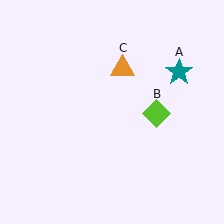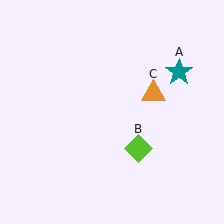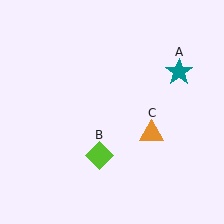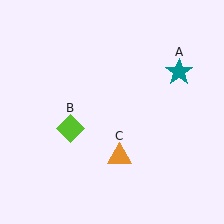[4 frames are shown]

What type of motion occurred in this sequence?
The lime diamond (object B), orange triangle (object C) rotated clockwise around the center of the scene.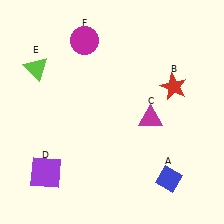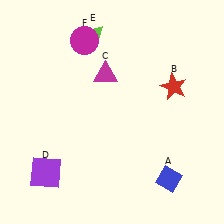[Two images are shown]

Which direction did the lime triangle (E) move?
The lime triangle (E) moved right.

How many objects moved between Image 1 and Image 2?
2 objects moved between the two images.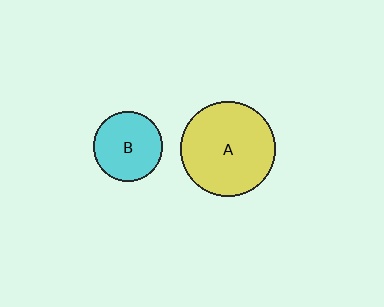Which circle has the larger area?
Circle A (yellow).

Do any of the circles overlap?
No, none of the circles overlap.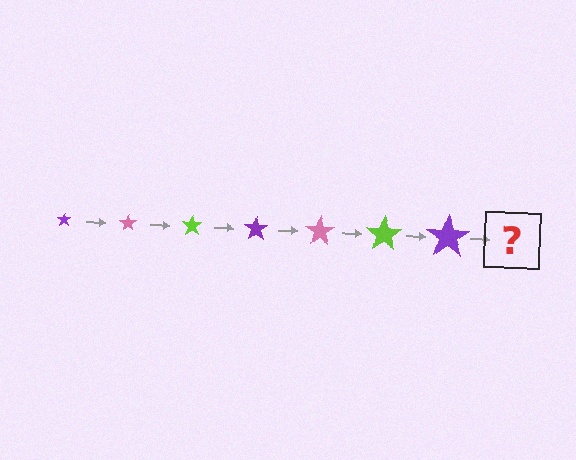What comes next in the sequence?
The next element should be a pink star, larger than the previous one.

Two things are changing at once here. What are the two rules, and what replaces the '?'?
The two rules are that the star grows larger each step and the color cycles through purple, pink, and lime. The '?' should be a pink star, larger than the previous one.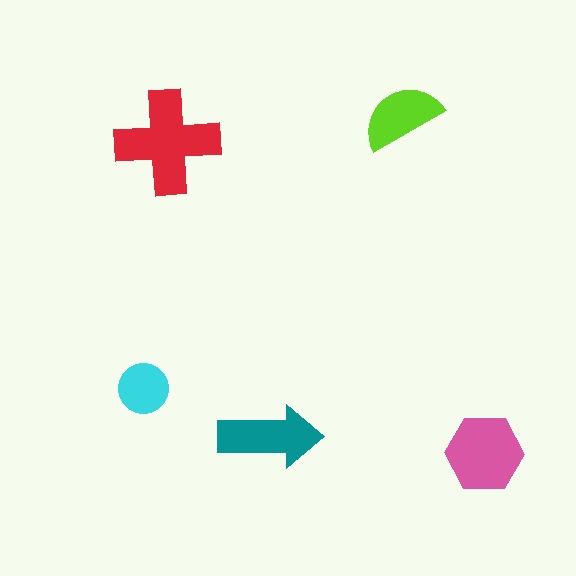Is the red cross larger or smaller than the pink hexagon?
Larger.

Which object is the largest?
The red cross.